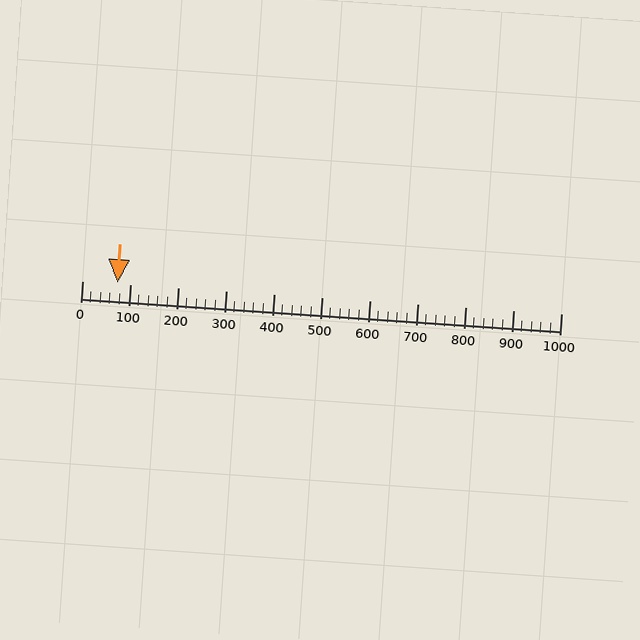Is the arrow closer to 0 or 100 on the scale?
The arrow is closer to 100.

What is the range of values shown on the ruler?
The ruler shows values from 0 to 1000.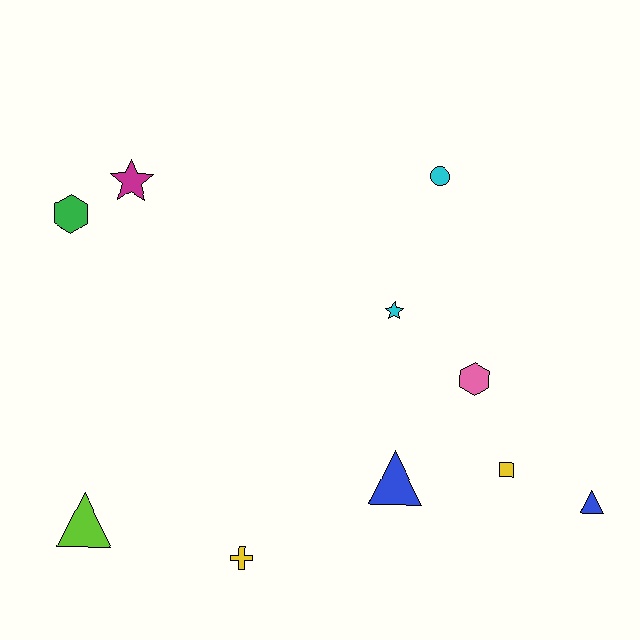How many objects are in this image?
There are 10 objects.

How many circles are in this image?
There is 1 circle.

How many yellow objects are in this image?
There are 2 yellow objects.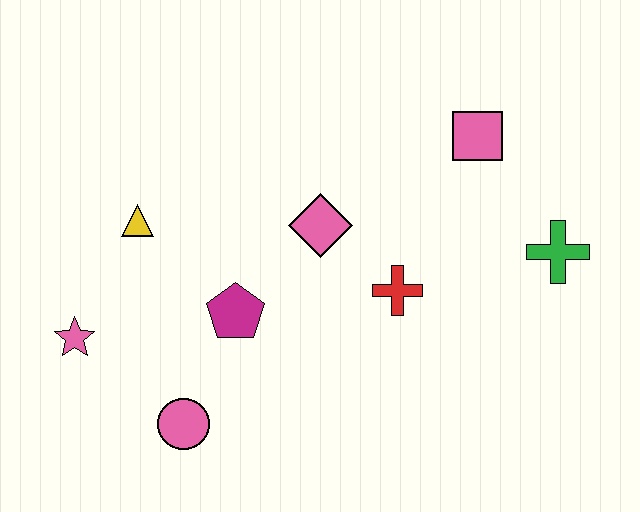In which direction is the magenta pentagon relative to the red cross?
The magenta pentagon is to the left of the red cross.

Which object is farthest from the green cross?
The pink star is farthest from the green cross.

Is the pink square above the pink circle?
Yes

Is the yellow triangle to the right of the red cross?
No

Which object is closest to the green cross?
The pink square is closest to the green cross.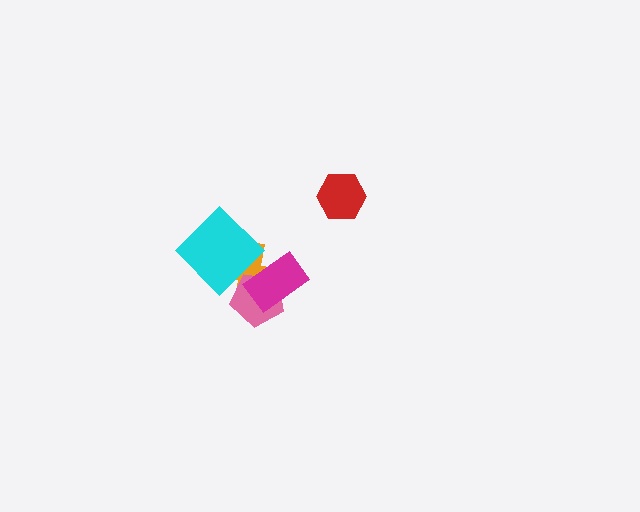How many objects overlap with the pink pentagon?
3 objects overlap with the pink pentagon.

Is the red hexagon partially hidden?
No, no other shape covers it.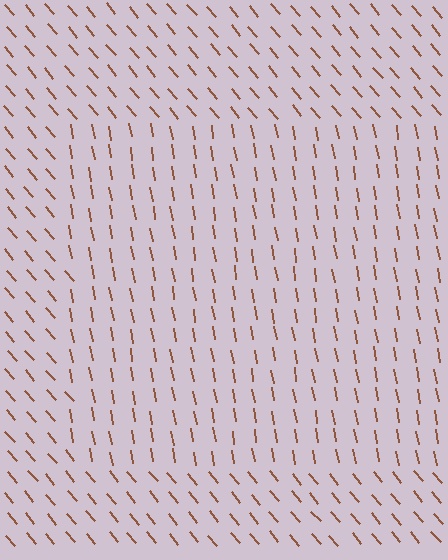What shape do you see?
I see a rectangle.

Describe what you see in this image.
The image is filled with small brown line segments. A rectangle region in the image has lines oriented differently from the surrounding lines, creating a visible texture boundary.